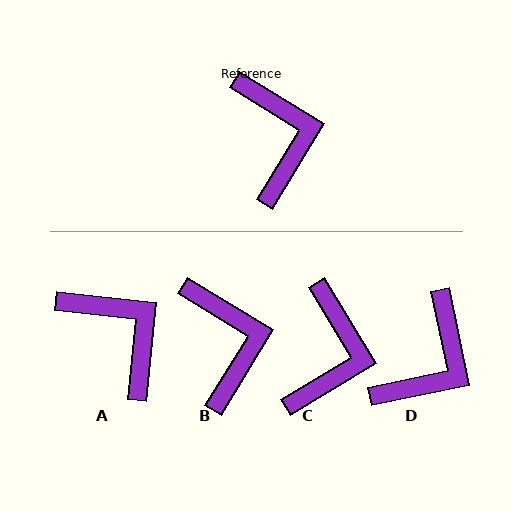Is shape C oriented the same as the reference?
No, it is off by about 28 degrees.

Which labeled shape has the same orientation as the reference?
B.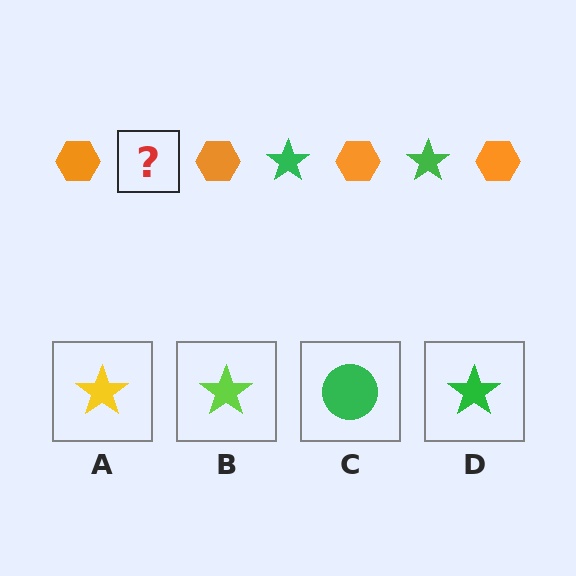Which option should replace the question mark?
Option D.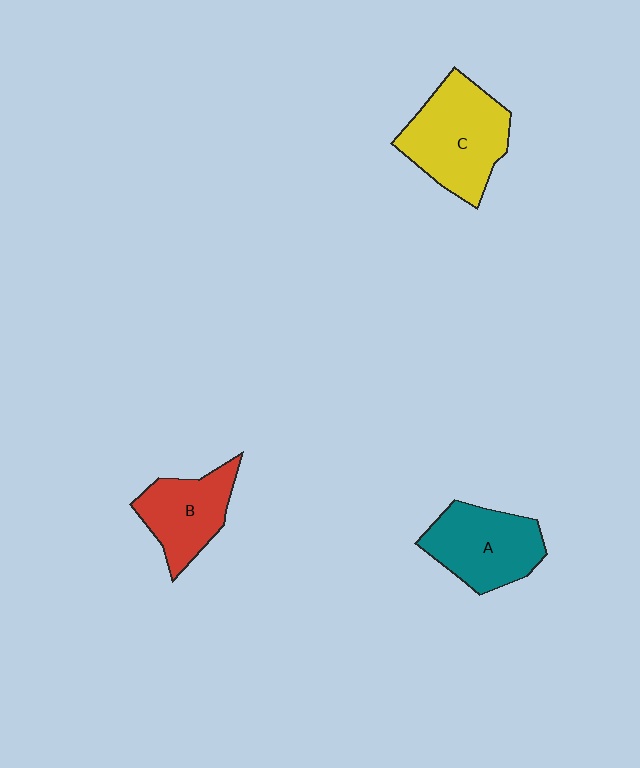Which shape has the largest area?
Shape C (yellow).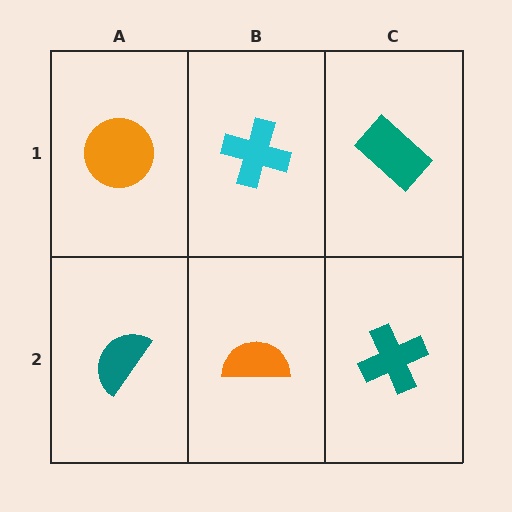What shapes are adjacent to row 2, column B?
A cyan cross (row 1, column B), a teal semicircle (row 2, column A), a teal cross (row 2, column C).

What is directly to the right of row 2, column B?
A teal cross.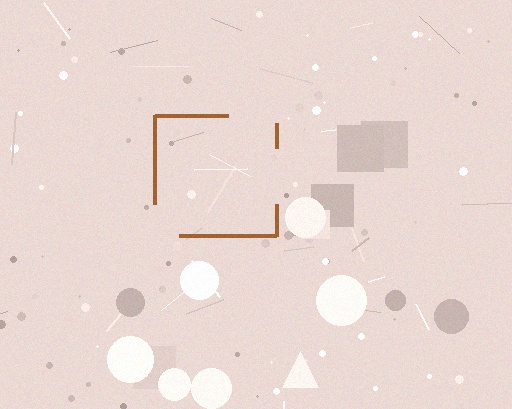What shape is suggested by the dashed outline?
The dashed outline suggests a square.